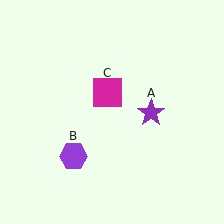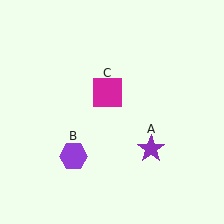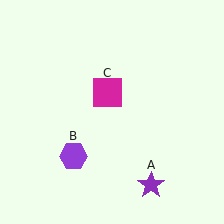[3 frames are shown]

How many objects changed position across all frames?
1 object changed position: purple star (object A).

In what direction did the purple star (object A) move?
The purple star (object A) moved down.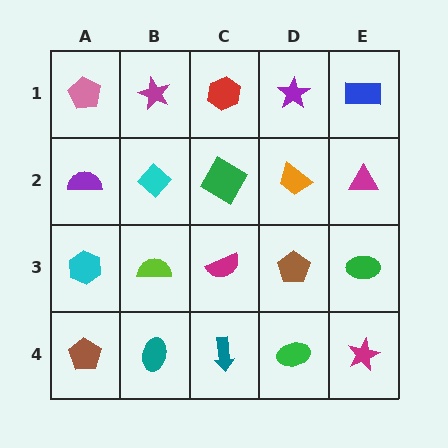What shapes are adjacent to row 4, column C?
A magenta semicircle (row 3, column C), a teal ellipse (row 4, column B), a green ellipse (row 4, column D).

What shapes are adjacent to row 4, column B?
A lime semicircle (row 3, column B), a brown pentagon (row 4, column A), a teal arrow (row 4, column C).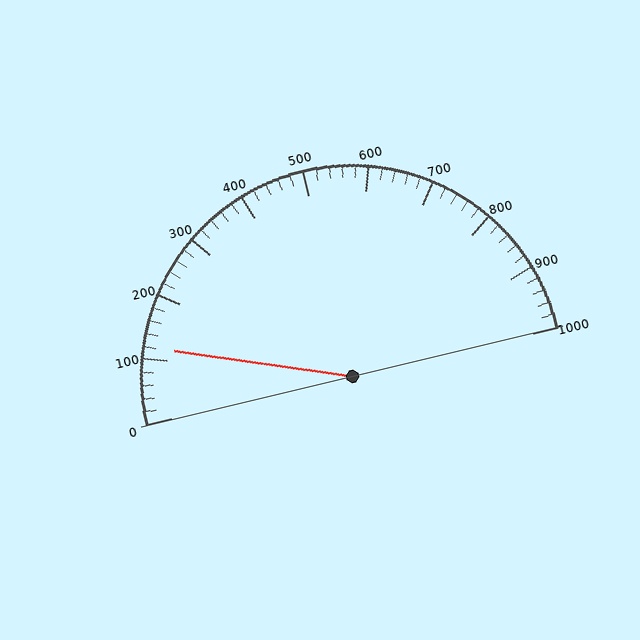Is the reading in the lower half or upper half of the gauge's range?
The reading is in the lower half of the range (0 to 1000).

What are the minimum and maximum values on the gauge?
The gauge ranges from 0 to 1000.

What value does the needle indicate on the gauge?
The needle indicates approximately 120.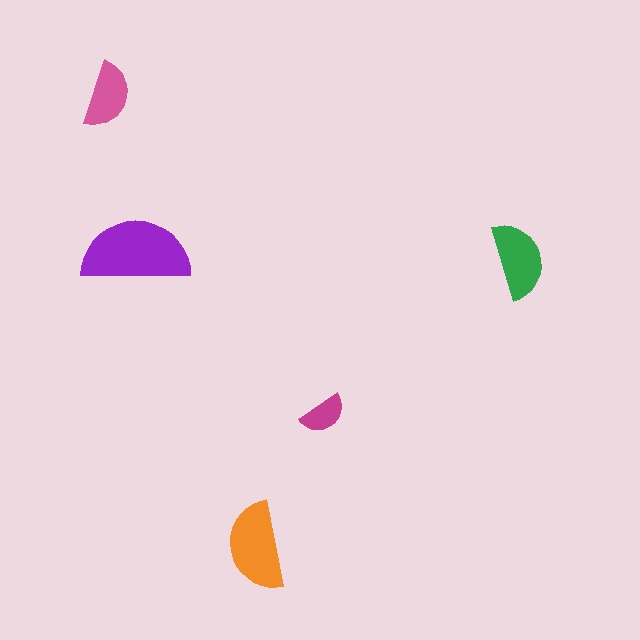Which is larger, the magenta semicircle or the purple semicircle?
The purple one.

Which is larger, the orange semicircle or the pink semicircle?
The orange one.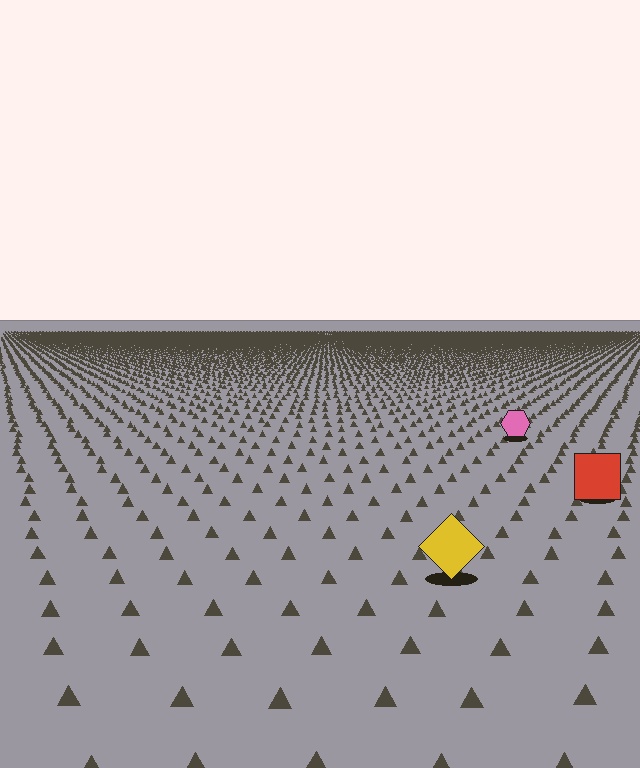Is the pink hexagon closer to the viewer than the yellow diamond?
No. The yellow diamond is closer — you can tell from the texture gradient: the ground texture is coarser near it.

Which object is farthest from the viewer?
The pink hexagon is farthest from the viewer. It appears smaller and the ground texture around it is denser.